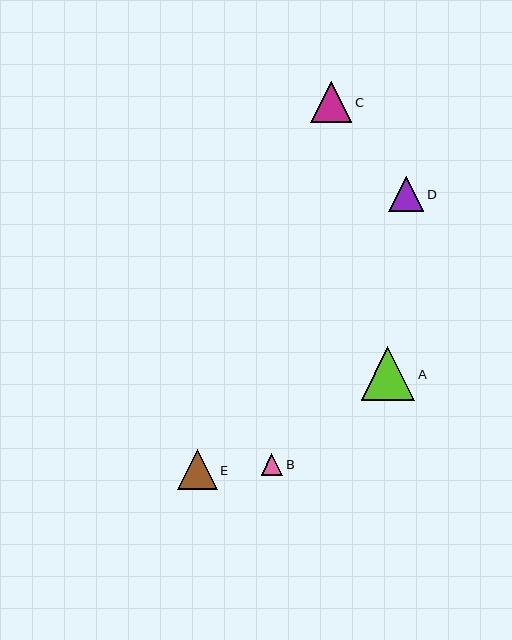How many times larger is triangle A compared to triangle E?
Triangle A is approximately 1.4 times the size of triangle E.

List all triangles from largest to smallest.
From largest to smallest: A, C, E, D, B.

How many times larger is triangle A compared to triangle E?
Triangle A is approximately 1.4 times the size of triangle E.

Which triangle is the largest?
Triangle A is the largest with a size of approximately 54 pixels.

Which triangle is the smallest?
Triangle B is the smallest with a size of approximately 22 pixels.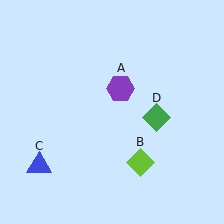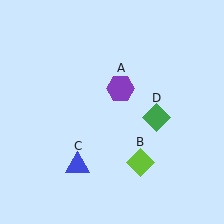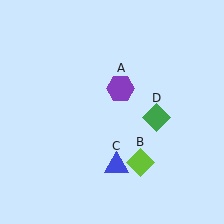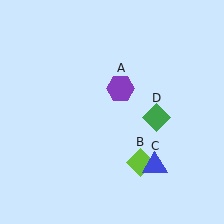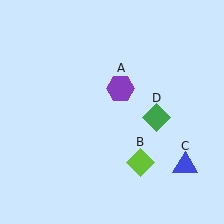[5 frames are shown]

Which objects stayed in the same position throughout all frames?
Purple hexagon (object A) and lime diamond (object B) and green diamond (object D) remained stationary.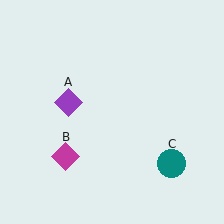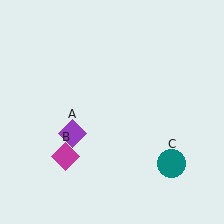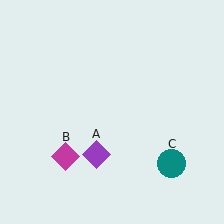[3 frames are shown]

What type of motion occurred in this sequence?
The purple diamond (object A) rotated counterclockwise around the center of the scene.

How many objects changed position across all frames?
1 object changed position: purple diamond (object A).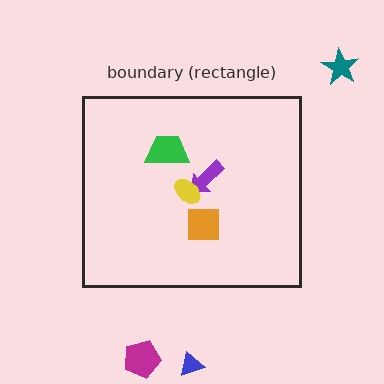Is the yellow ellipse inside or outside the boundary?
Inside.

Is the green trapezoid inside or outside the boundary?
Inside.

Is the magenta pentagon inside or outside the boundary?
Outside.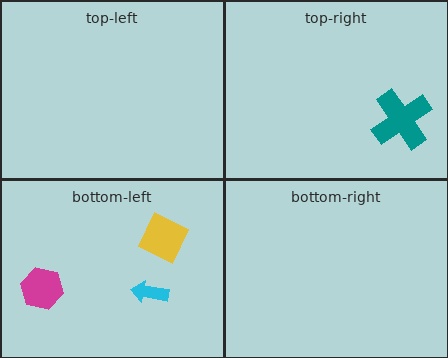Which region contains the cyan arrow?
The bottom-left region.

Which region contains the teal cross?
The top-right region.